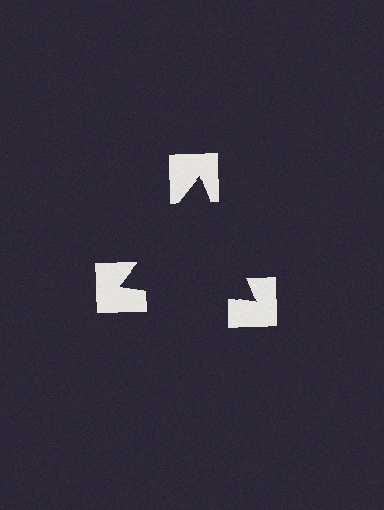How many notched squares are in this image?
There are 3 — one at each vertex of the illusory triangle.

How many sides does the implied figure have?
3 sides.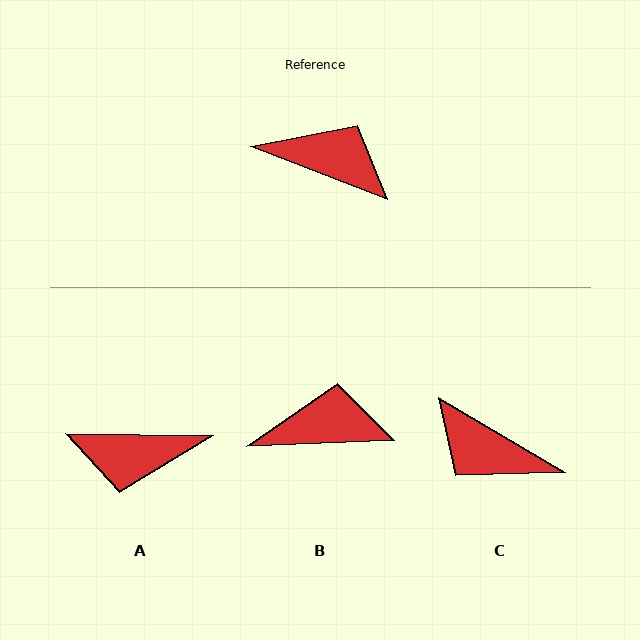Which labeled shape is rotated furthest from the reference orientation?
C, about 171 degrees away.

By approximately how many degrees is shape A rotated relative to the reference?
Approximately 160 degrees clockwise.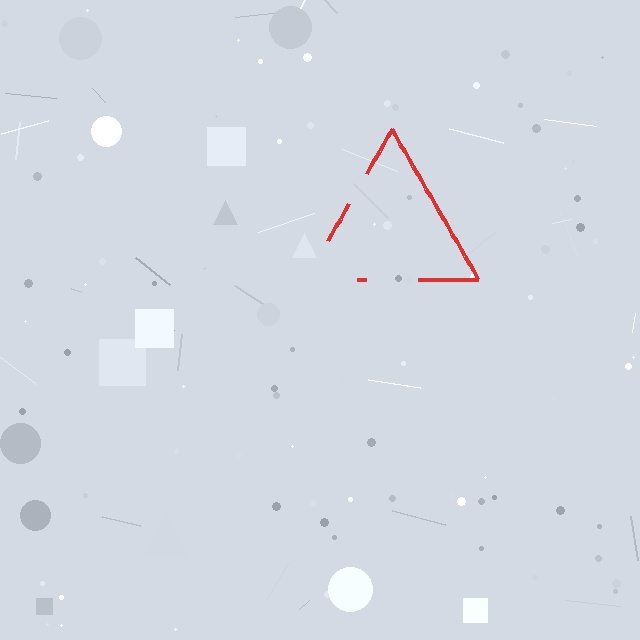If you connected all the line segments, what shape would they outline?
They would outline a triangle.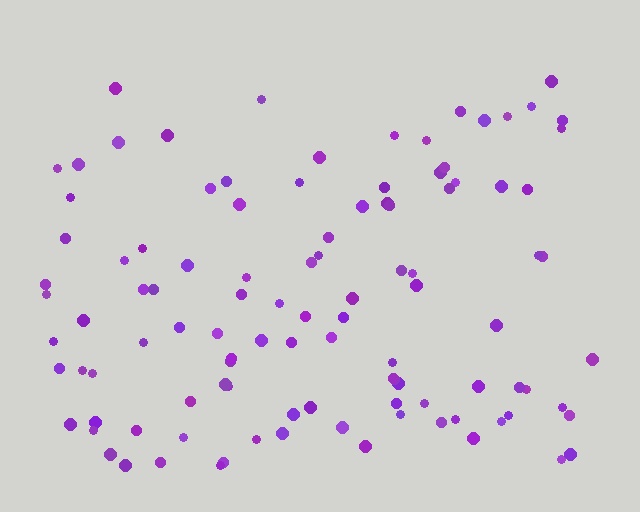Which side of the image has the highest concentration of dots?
The bottom.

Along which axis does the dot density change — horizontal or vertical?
Vertical.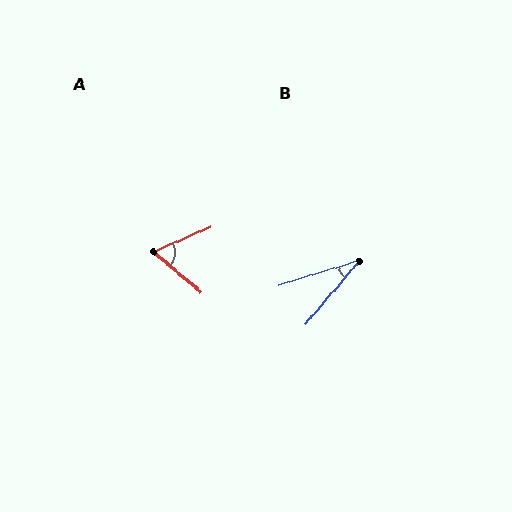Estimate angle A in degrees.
Approximately 65 degrees.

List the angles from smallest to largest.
B (33°), A (65°).